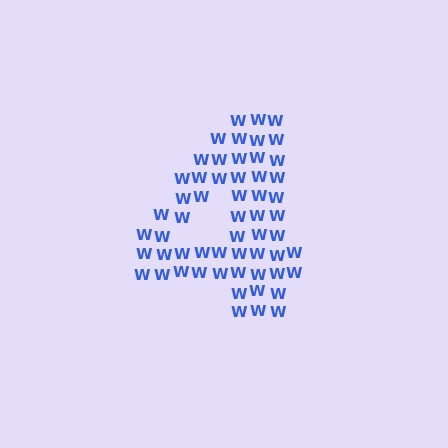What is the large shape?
The large shape is the digit 4.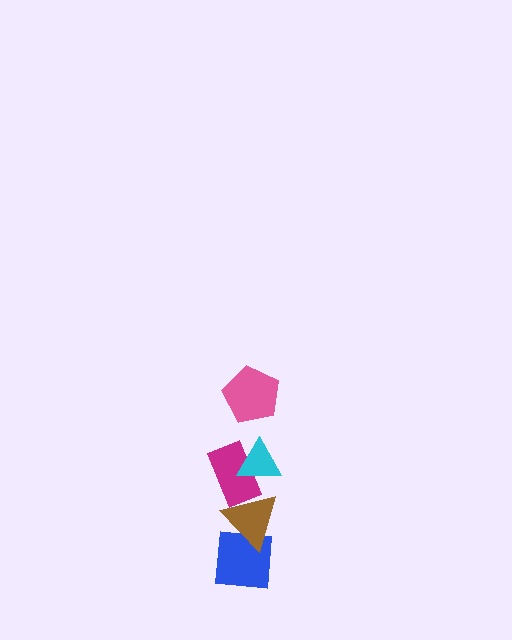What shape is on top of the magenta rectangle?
The cyan triangle is on top of the magenta rectangle.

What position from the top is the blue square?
The blue square is 5th from the top.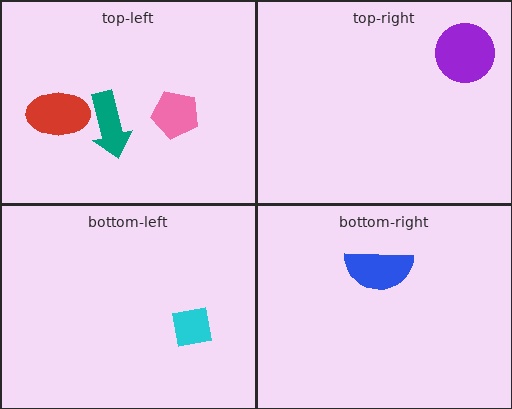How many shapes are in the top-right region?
1.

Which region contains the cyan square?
The bottom-left region.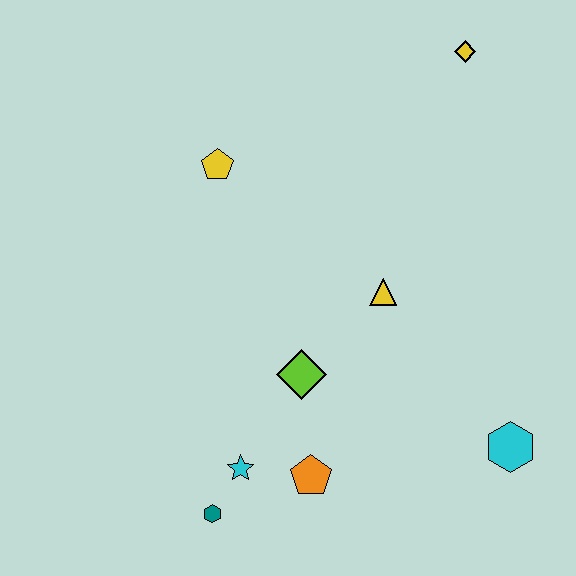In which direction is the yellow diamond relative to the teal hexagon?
The yellow diamond is above the teal hexagon.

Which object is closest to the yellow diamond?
The yellow triangle is closest to the yellow diamond.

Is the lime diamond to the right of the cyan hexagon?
No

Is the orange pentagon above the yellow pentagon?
No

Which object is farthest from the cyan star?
The yellow diamond is farthest from the cyan star.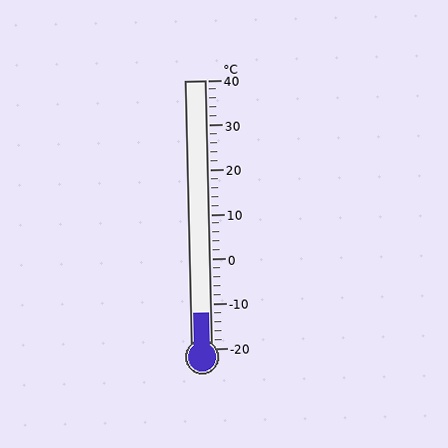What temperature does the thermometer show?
The thermometer shows approximately -12°C.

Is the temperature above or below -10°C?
The temperature is below -10°C.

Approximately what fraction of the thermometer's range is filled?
The thermometer is filled to approximately 15% of its range.